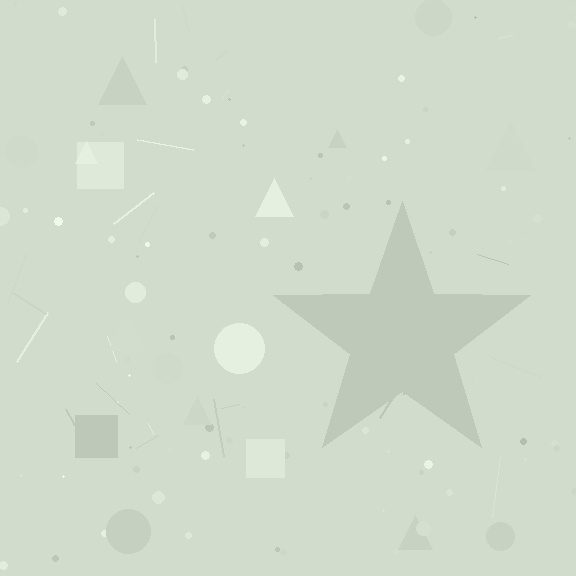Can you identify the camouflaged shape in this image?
The camouflaged shape is a star.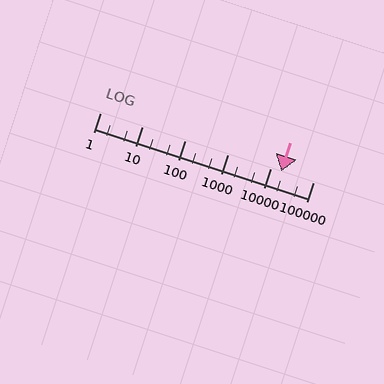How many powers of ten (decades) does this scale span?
The scale spans 5 decades, from 1 to 100000.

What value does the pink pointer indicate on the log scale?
The pointer indicates approximately 18000.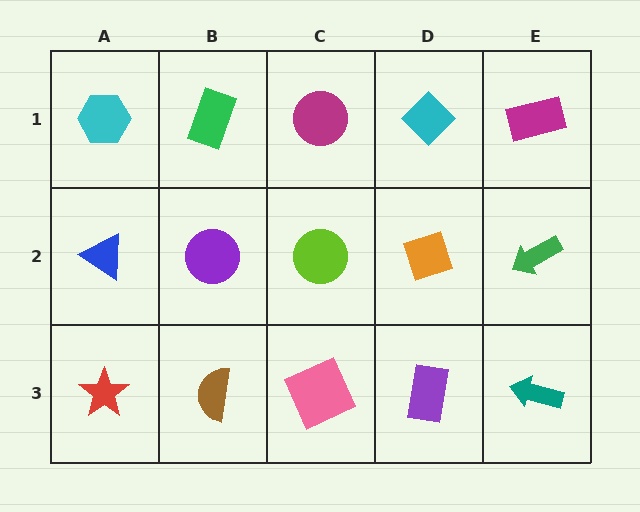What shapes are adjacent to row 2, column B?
A green rectangle (row 1, column B), a brown semicircle (row 3, column B), a blue triangle (row 2, column A), a lime circle (row 2, column C).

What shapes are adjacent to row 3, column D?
An orange diamond (row 2, column D), a pink square (row 3, column C), a teal arrow (row 3, column E).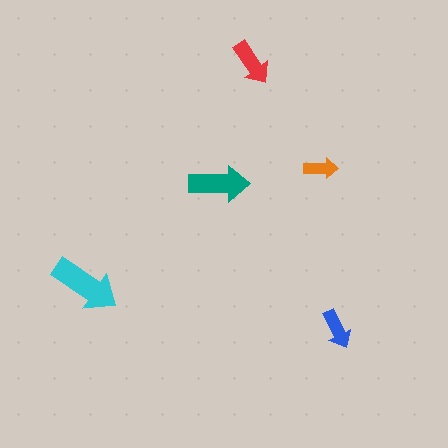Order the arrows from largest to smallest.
the cyan one, the teal one, the red one, the blue one, the orange one.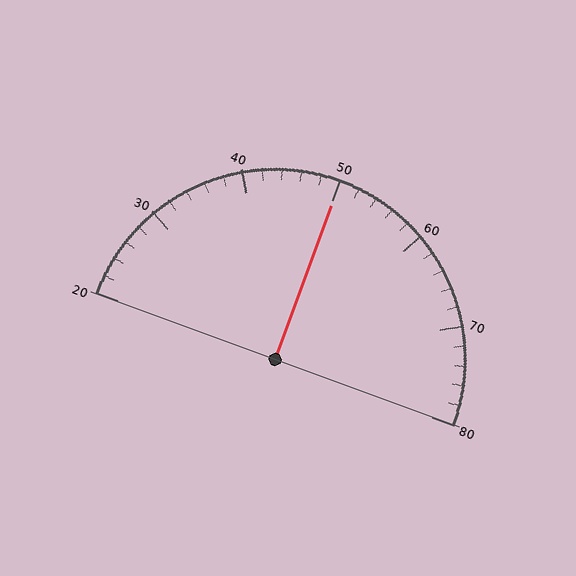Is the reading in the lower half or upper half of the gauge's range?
The reading is in the upper half of the range (20 to 80).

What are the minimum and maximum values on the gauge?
The gauge ranges from 20 to 80.